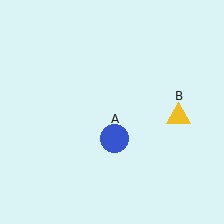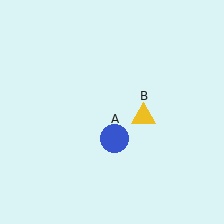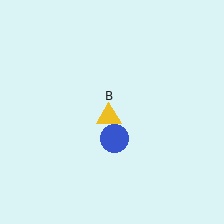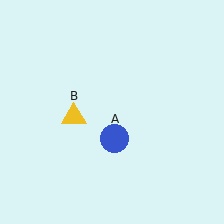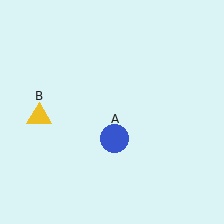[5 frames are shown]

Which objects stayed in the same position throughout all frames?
Blue circle (object A) remained stationary.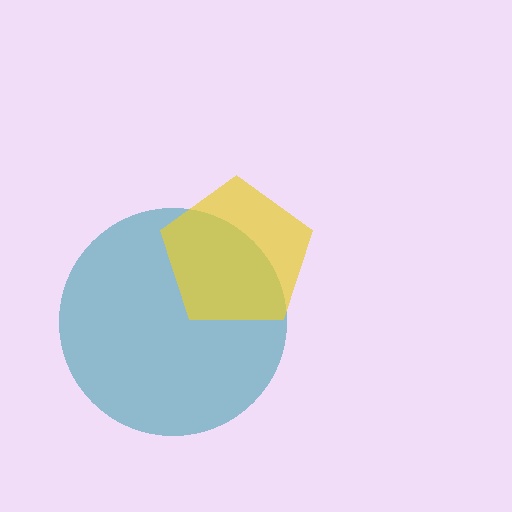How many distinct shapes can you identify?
There are 2 distinct shapes: a teal circle, a yellow pentagon.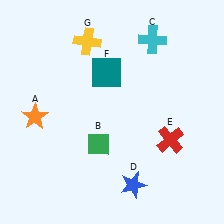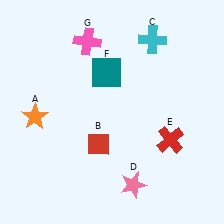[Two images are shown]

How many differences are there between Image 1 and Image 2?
There are 3 differences between the two images.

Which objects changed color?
B changed from green to red. D changed from blue to pink. G changed from yellow to pink.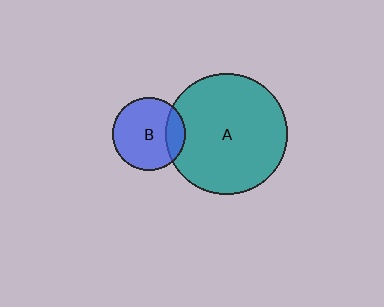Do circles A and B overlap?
Yes.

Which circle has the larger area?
Circle A (teal).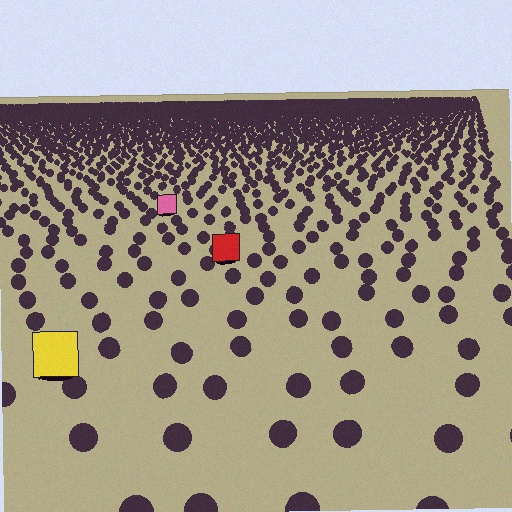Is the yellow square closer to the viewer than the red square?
Yes. The yellow square is closer — you can tell from the texture gradient: the ground texture is coarser near it.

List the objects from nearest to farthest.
From nearest to farthest: the yellow square, the red square, the pink square.